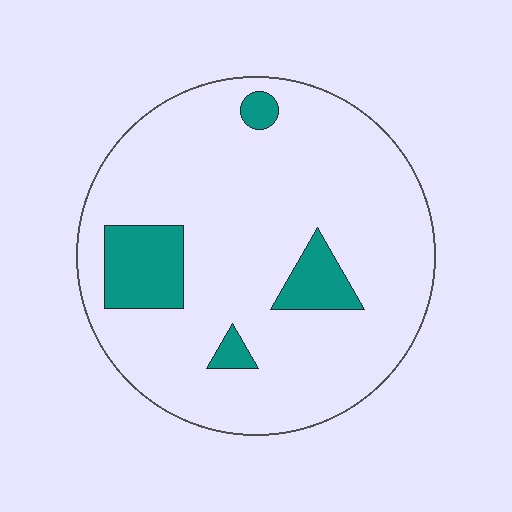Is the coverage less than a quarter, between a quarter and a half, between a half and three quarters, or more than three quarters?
Less than a quarter.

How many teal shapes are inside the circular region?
4.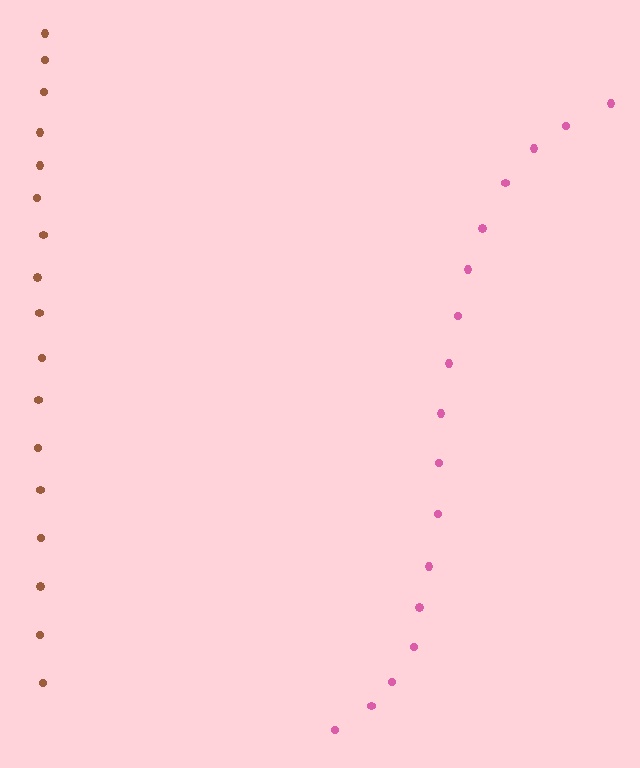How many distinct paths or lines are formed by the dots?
There are 2 distinct paths.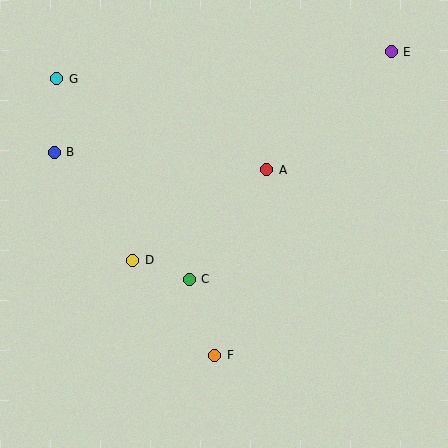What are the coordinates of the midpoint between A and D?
The midpoint between A and D is at (200, 215).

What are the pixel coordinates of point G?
Point G is at (57, 79).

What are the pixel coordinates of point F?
Point F is at (215, 355).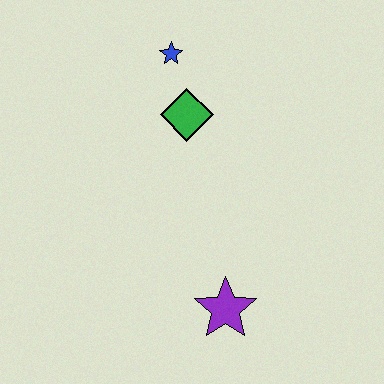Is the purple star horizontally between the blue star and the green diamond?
No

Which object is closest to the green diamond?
The blue star is closest to the green diamond.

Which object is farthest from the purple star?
The blue star is farthest from the purple star.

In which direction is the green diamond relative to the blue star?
The green diamond is below the blue star.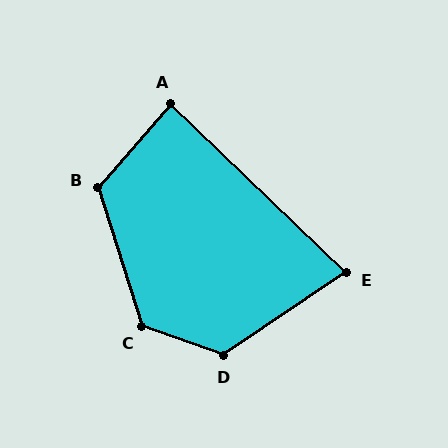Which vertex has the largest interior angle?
C, at approximately 127 degrees.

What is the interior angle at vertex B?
Approximately 121 degrees (obtuse).